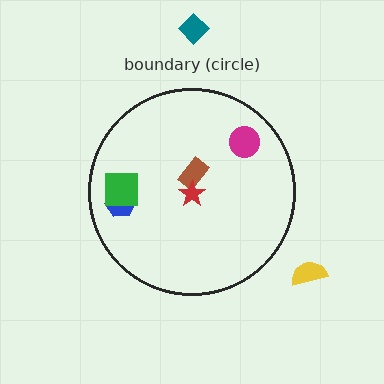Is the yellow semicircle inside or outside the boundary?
Outside.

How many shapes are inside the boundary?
5 inside, 2 outside.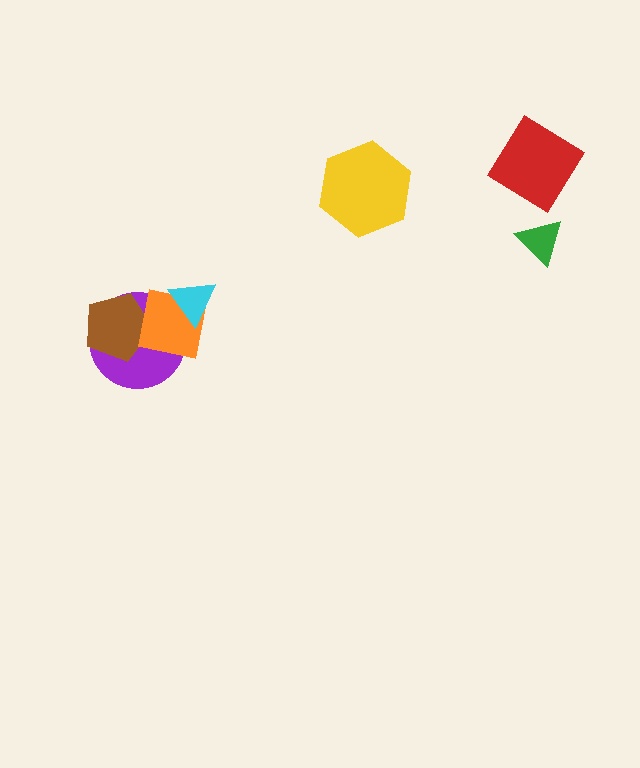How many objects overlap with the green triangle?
0 objects overlap with the green triangle.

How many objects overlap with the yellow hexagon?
0 objects overlap with the yellow hexagon.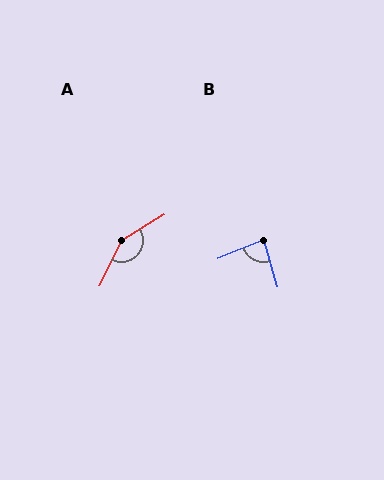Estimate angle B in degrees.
Approximately 84 degrees.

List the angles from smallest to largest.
B (84°), A (147°).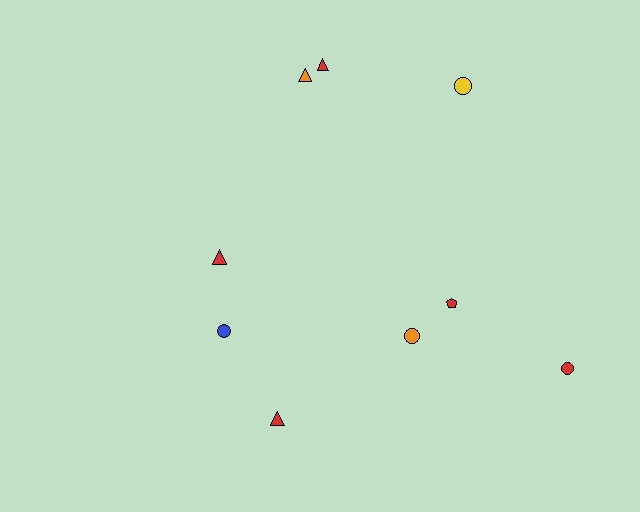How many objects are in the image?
There are 9 objects.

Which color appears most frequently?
Red, with 5 objects.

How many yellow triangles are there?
There are no yellow triangles.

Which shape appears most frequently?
Circle, with 4 objects.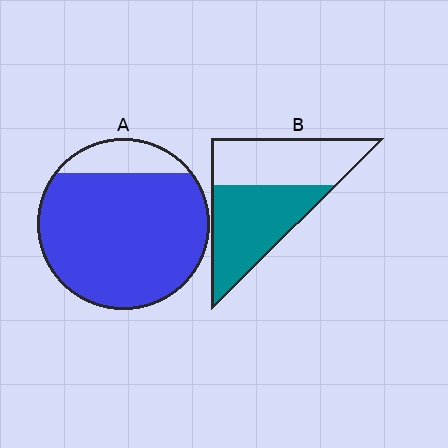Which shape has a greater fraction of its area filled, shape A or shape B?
Shape A.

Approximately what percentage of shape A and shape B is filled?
A is approximately 85% and B is approximately 55%.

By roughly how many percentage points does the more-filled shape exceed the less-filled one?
By roughly 35 percentage points (A over B).